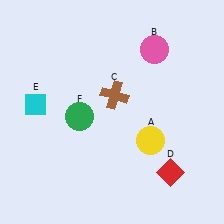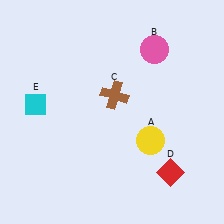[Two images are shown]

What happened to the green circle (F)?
The green circle (F) was removed in Image 2. It was in the bottom-left area of Image 1.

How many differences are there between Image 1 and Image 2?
There is 1 difference between the two images.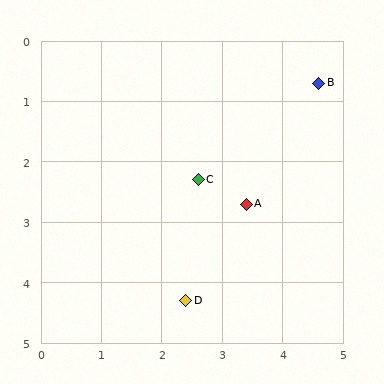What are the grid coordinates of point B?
Point B is at approximately (4.6, 0.7).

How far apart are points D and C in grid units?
Points D and C are about 2.0 grid units apart.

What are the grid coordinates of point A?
Point A is at approximately (3.4, 2.7).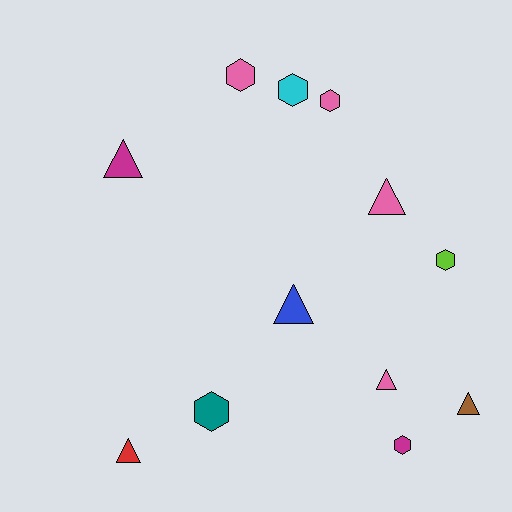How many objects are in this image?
There are 12 objects.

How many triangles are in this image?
There are 6 triangles.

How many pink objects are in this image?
There are 4 pink objects.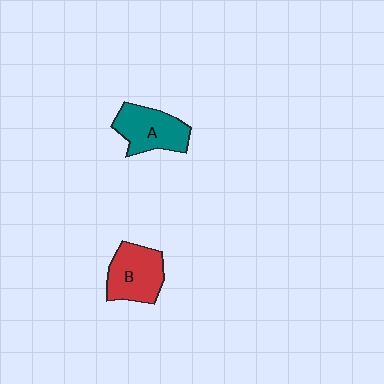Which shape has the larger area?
Shape B (red).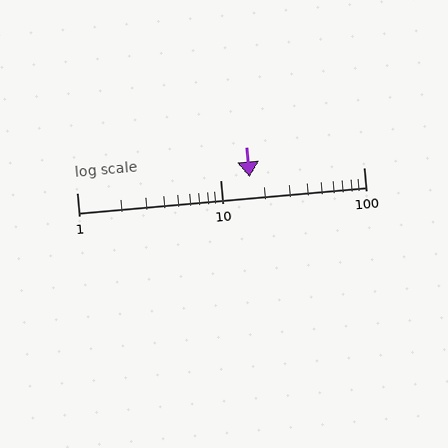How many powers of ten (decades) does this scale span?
The scale spans 2 decades, from 1 to 100.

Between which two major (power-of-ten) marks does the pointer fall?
The pointer is between 10 and 100.